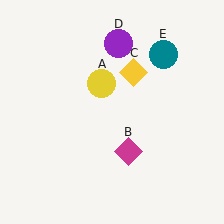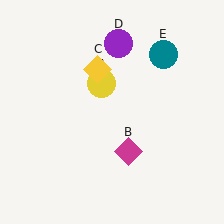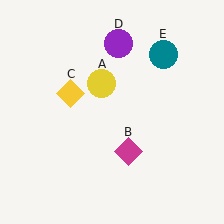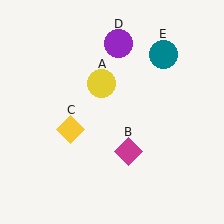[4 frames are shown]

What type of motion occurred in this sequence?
The yellow diamond (object C) rotated counterclockwise around the center of the scene.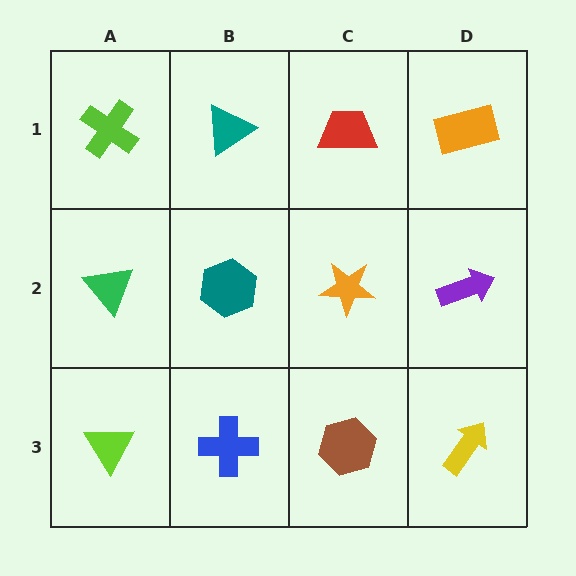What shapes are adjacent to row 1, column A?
A green triangle (row 2, column A), a teal triangle (row 1, column B).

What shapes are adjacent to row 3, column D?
A purple arrow (row 2, column D), a brown hexagon (row 3, column C).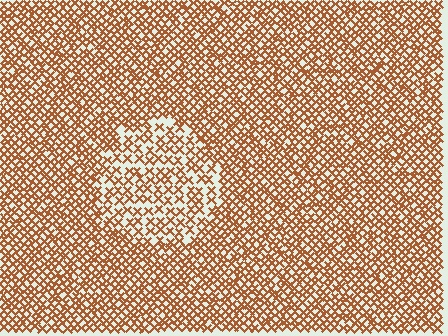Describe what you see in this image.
The image contains small brown elements arranged at two different densities. A circle-shaped region is visible where the elements are less densely packed than the surrounding area.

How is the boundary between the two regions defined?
The boundary is defined by a change in element density (approximately 1.7x ratio). All elements are the same color, size, and shape.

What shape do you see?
I see a circle.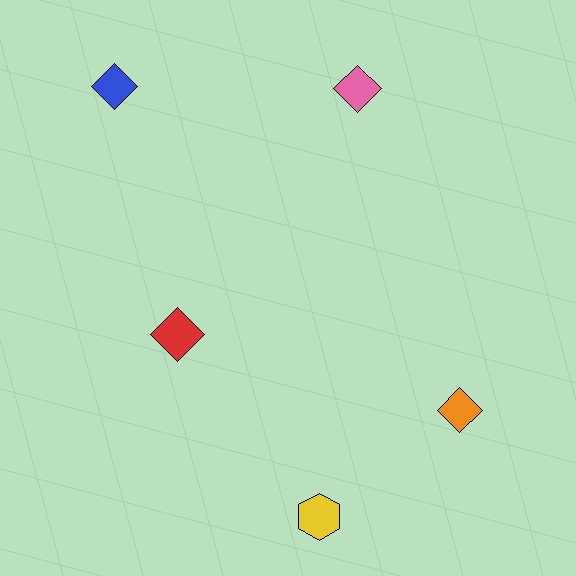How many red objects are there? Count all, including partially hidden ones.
There is 1 red object.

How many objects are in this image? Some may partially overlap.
There are 5 objects.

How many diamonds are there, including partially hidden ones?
There are 4 diamonds.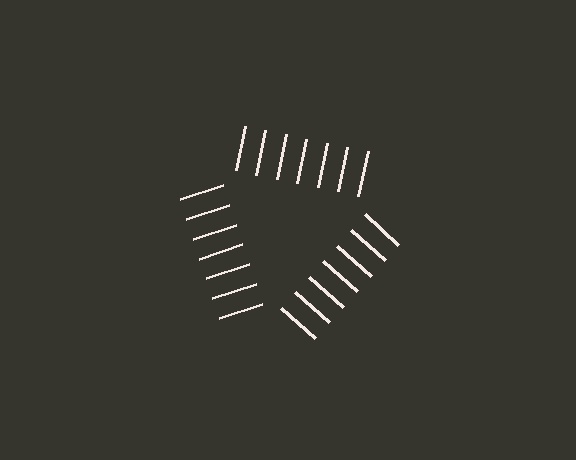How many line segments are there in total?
21 — 7 along each of the 3 edges.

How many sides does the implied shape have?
3 sides — the line-ends trace a triangle.